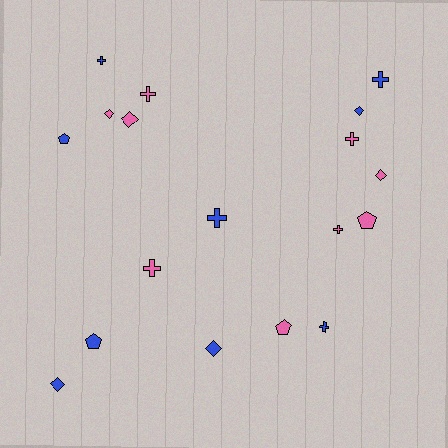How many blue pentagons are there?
There are 2 blue pentagons.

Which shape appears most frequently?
Cross, with 8 objects.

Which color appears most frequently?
Pink, with 9 objects.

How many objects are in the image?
There are 18 objects.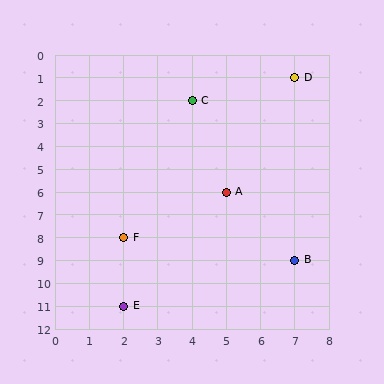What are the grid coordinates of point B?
Point B is at grid coordinates (7, 9).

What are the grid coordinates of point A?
Point A is at grid coordinates (5, 6).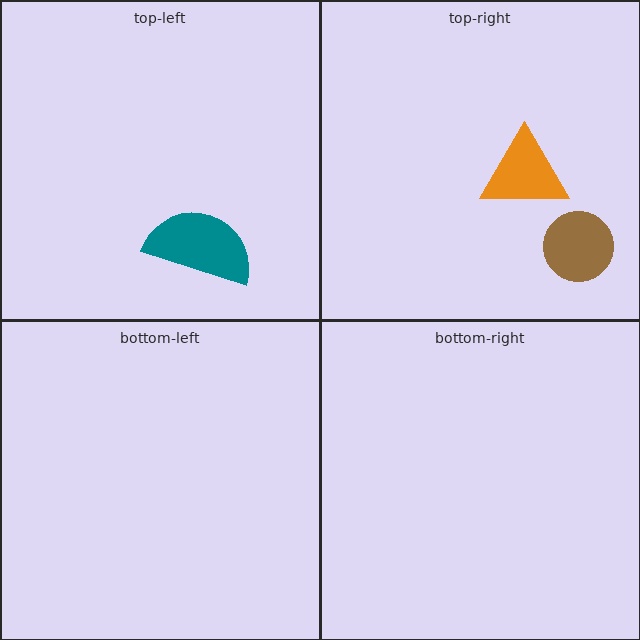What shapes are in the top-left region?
The teal semicircle.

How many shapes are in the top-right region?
2.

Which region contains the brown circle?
The top-right region.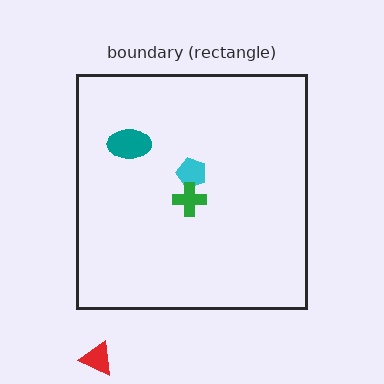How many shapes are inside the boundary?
3 inside, 1 outside.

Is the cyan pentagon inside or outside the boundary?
Inside.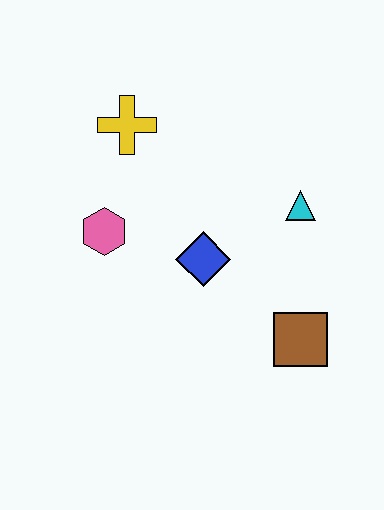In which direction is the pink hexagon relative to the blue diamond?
The pink hexagon is to the left of the blue diamond.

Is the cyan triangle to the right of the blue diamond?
Yes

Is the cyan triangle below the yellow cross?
Yes